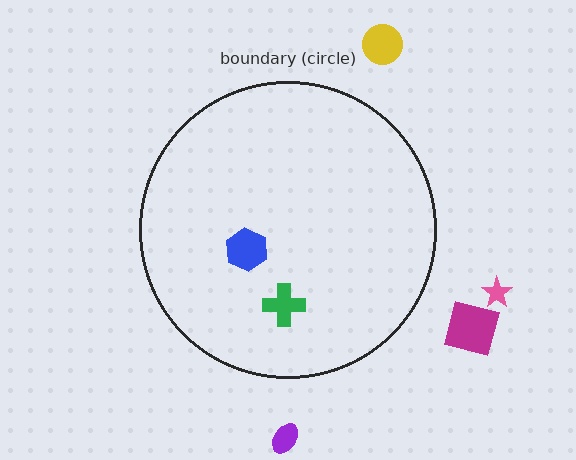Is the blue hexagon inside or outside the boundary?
Inside.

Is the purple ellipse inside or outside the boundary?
Outside.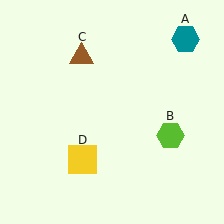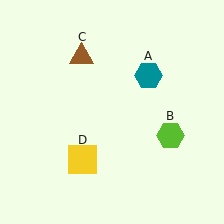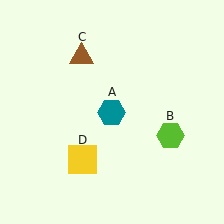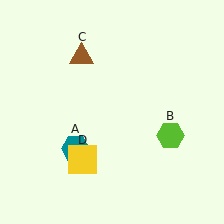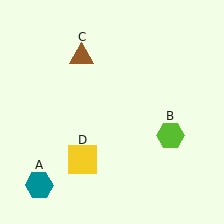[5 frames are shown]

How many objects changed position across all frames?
1 object changed position: teal hexagon (object A).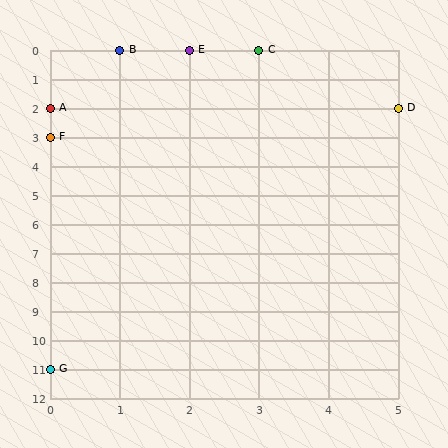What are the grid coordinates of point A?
Point A is at grid coordinates (0, 2).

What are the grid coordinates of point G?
Point G is at grid coordinates (0, 11).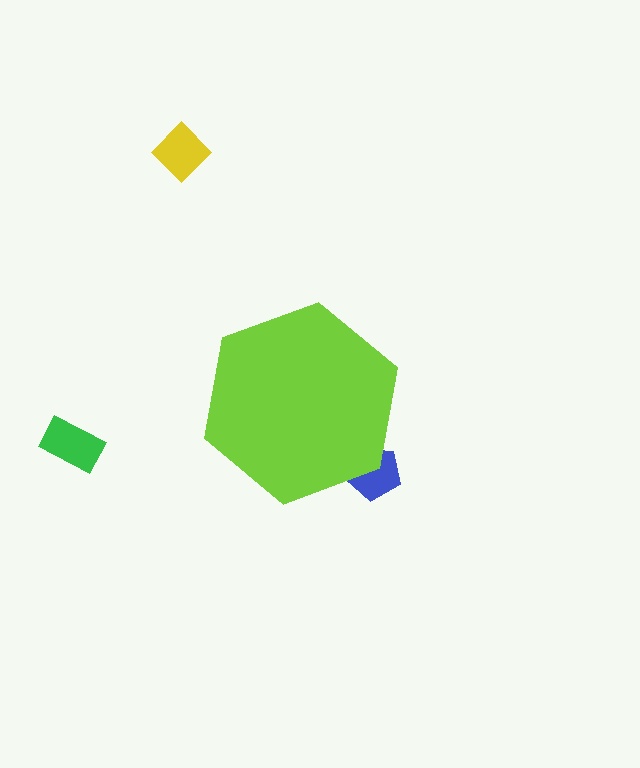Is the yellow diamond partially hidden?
No, the yellow diamond is fully visible.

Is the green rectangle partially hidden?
No, the green rectangle is fully visible.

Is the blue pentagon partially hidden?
Yes, the blue pentagon is partially hidden behind the lime hexagon.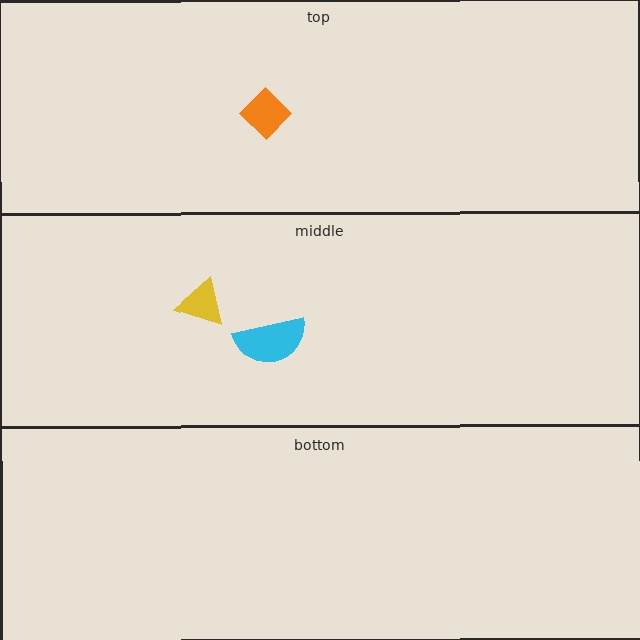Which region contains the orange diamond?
The top region.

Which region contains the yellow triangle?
The middle region.